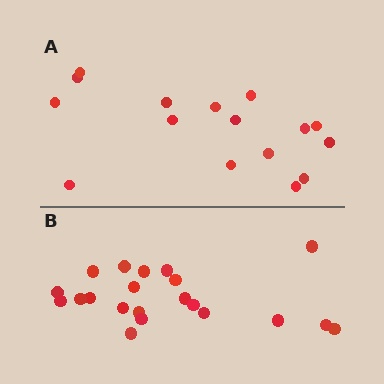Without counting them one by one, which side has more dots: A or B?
Region B (the bottom region) has more dots.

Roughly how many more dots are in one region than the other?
Region B has about 5 more dots than region A.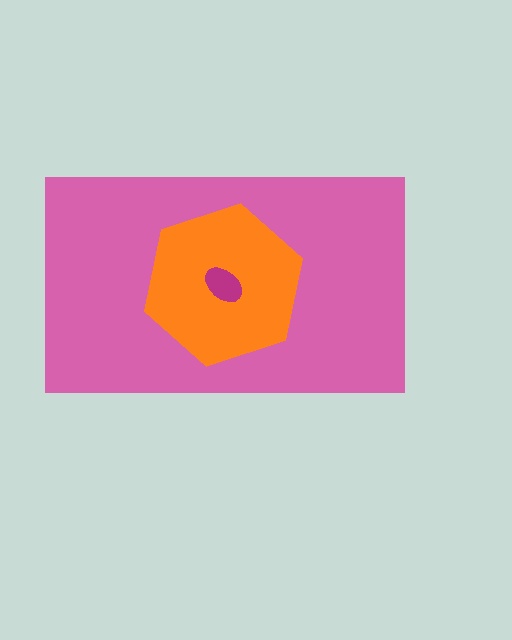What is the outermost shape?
The pink rectangle.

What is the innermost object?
The magenta ellipse.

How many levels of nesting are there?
3.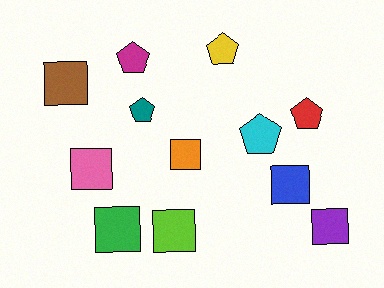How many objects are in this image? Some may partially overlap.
There are 12 objects.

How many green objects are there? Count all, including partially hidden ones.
There is 1 green object.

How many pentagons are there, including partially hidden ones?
There are 5 pentagons.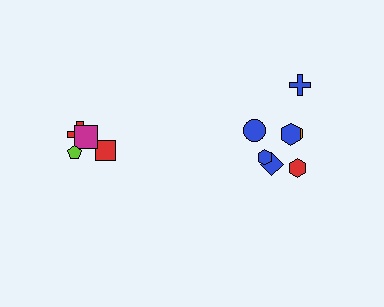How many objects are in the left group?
There are 4 objects.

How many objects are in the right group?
There are 7 objects.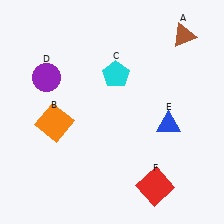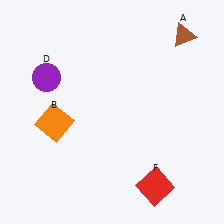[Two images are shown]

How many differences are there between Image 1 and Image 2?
There are 2 differences between the two images.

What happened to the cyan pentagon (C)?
The cyan pentagon (C) was removed in Image 2. It was in the top-right area of Image 1.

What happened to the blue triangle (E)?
The blue triangle (E) was removed in Image 2. It was in the bottom-right area of Image 1.